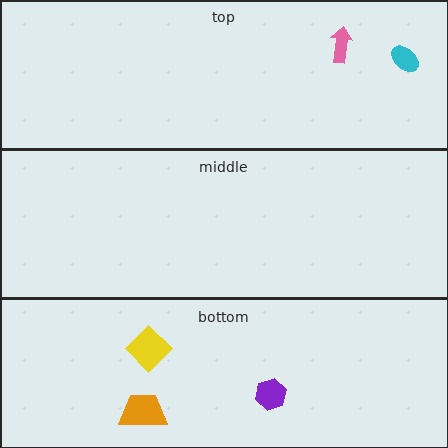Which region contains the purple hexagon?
The bottom region.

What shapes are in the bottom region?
The orange trapezoid, the yellow diamond, the purple hexagon.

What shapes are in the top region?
The pink arrow, the cyan ellipse.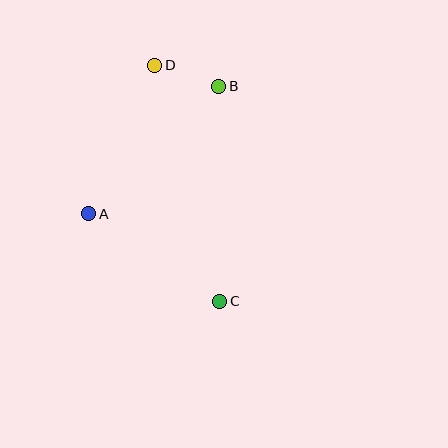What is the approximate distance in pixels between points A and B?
The distance between A and B is approximately 182 pixels.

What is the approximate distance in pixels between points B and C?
The distance between B and C is approximately 215 pixels.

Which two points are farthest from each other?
Points C and D are farthest from each other.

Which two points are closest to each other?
Points B and D are closest to each other.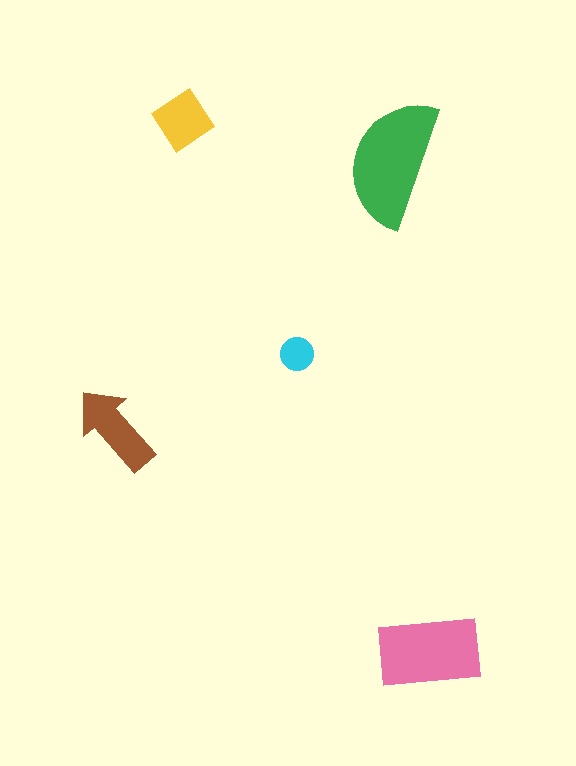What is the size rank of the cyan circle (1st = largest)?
5th.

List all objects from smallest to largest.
The cyan circle, the yellow diamond, the brown arrow, the pink rectangle, the green semicircle.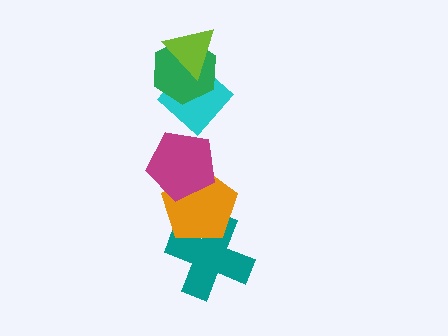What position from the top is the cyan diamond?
The cyan diamond is 3rd from the top.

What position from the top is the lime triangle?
The lime triangle is 1st from the top.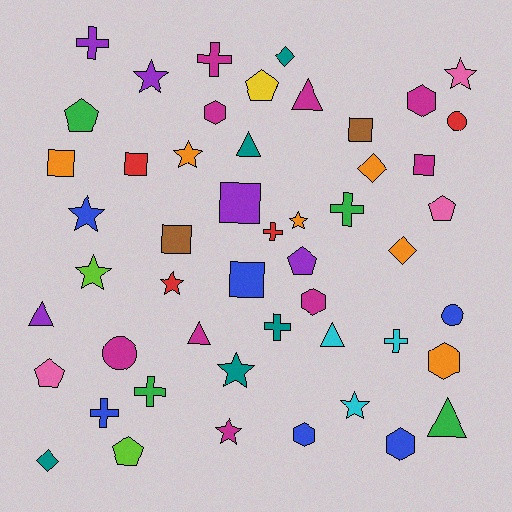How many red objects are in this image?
There are 4 red objects.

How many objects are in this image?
There are 50 objects.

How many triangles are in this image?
There are 6 triangles.